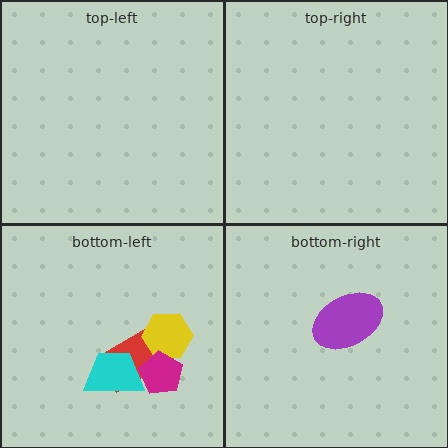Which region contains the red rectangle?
The bottom-left region.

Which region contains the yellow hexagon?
The bottom-left region.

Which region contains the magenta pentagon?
The bottom-left region.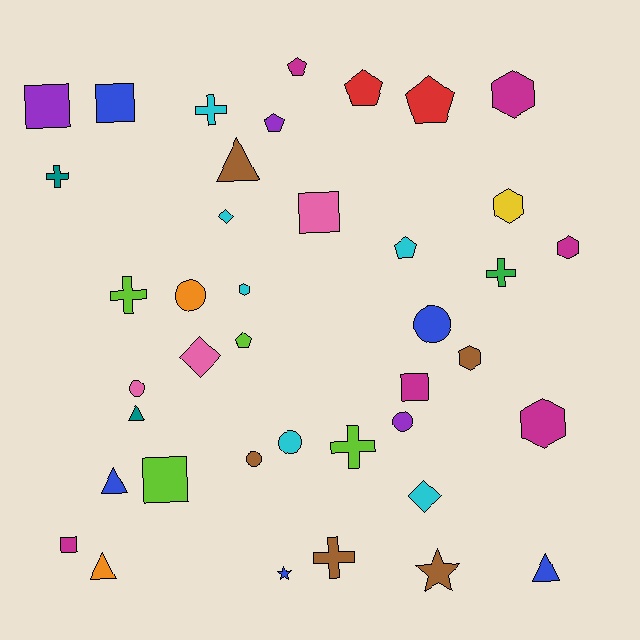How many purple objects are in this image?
There are 3 purple objects.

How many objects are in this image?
There are 40 objects.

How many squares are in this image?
There are 6 squares.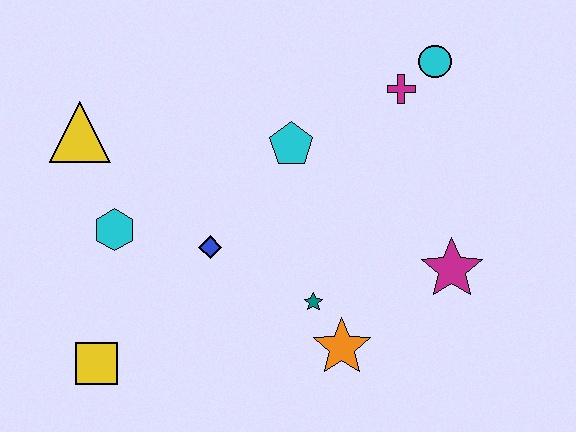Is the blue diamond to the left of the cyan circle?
Yes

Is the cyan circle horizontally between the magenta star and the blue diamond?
Yes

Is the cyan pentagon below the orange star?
No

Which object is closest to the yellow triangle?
The cyan hexagon is closest to the yellow triangle.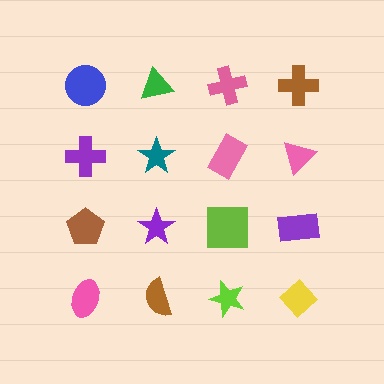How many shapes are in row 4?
4 shapes.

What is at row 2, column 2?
A teal star.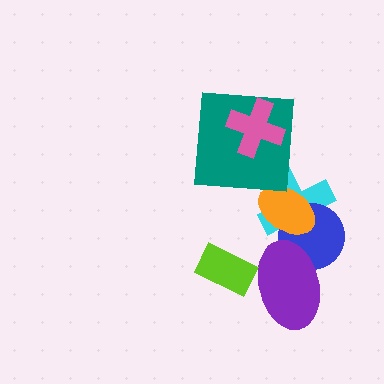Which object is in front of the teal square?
The pink cross is in front of the teal square.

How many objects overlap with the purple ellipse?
2 objects overlap with the purple ellipse.